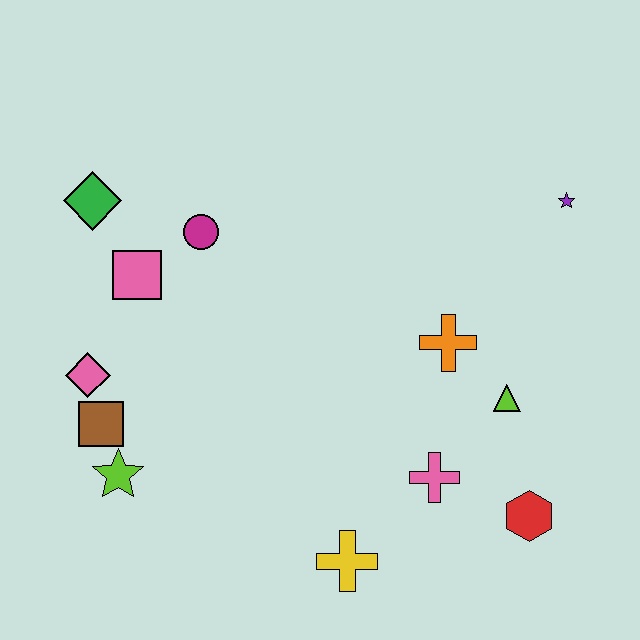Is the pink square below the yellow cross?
No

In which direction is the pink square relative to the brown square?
The pink square is above the brown square.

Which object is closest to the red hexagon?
The pink cross is closest to the red hexagon.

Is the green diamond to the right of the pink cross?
No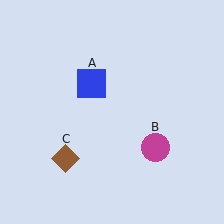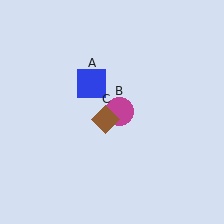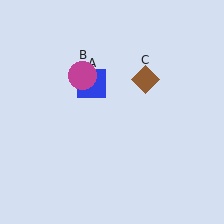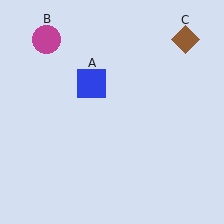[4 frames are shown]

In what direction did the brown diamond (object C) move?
The brown diamond (object C) moved up and to the right.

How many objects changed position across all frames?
2 objects changed position: magenta circle (object B), brown diamond (object C).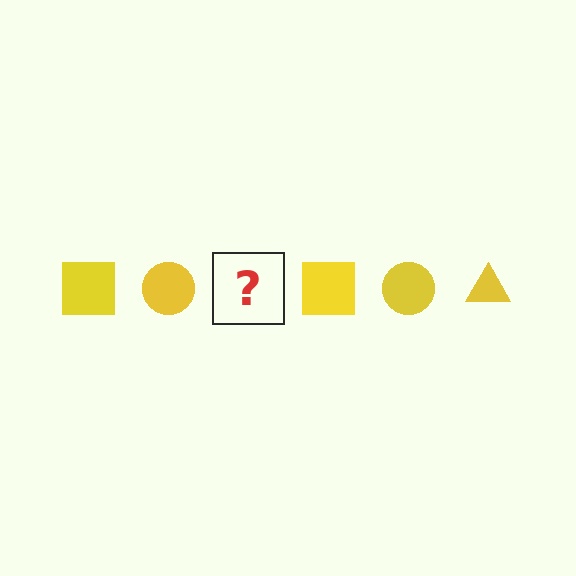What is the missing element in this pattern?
The missing element is a yellow triangle.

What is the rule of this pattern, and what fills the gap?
The rule is that the pattern cycles through square, circle, triangle shapes in yellow. The gap should be filled with a yellow triangle.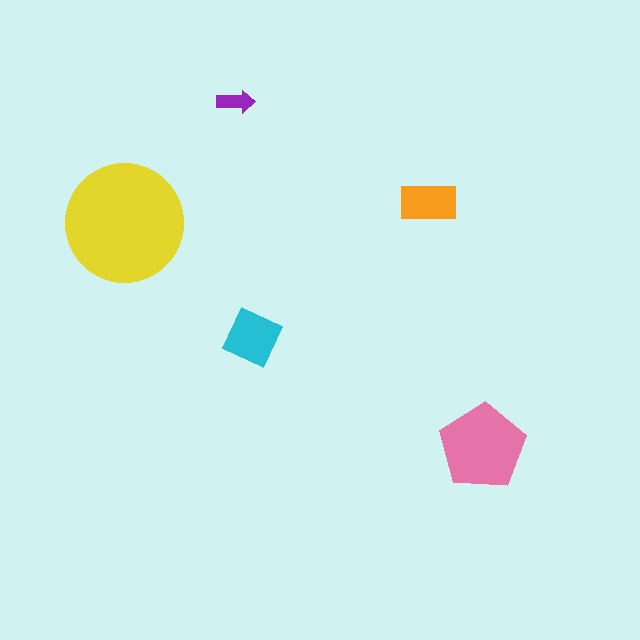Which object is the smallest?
The purple arrow.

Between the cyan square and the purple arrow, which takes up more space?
The cyan square.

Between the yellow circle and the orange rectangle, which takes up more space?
The yellow circle.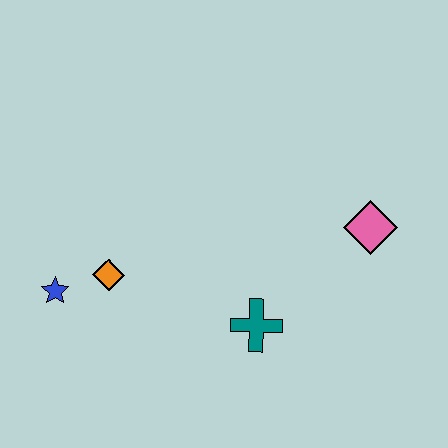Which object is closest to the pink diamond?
The teal cross is closest to the pink diamond.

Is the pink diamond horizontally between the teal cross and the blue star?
No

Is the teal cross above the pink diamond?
No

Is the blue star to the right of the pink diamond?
No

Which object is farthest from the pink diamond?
The blue star is farthest from the pink diamond.